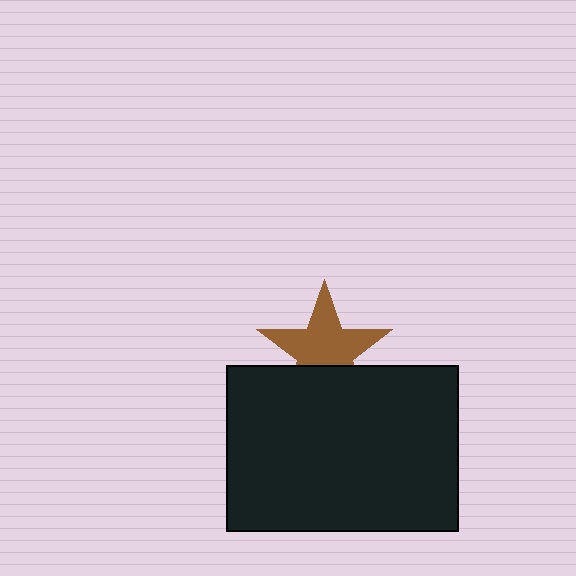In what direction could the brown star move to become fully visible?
The brown star could move up. That would shift it out from behind the black rectangle entirely.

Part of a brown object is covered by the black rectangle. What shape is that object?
It is a star.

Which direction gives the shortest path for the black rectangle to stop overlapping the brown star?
Moving down gives the shortest separation.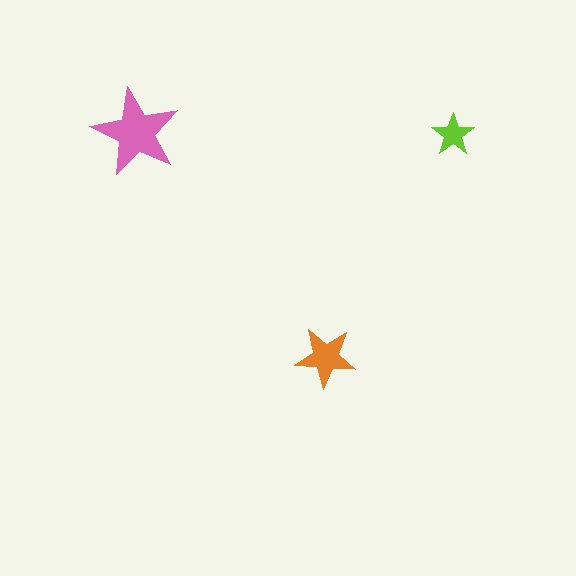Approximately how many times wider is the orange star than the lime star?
About 1.5 times wider.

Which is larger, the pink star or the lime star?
The pink one.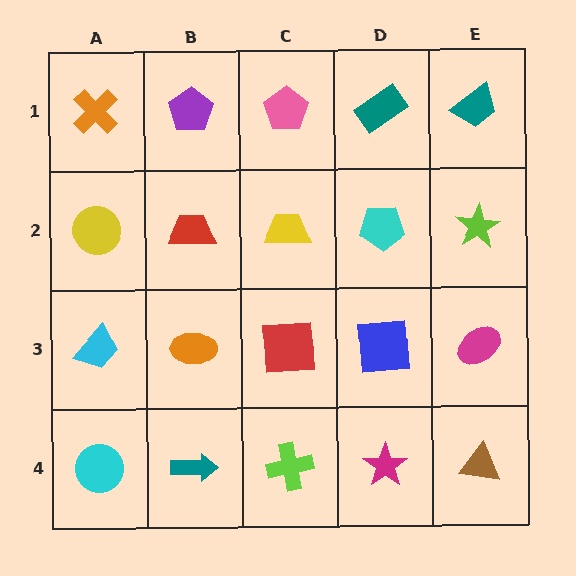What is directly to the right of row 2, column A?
A red trapezoid.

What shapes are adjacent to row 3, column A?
A yellow circle (row 2, column A), a cyan circle (row 4, column A), an orange ellipse (row 3, column B).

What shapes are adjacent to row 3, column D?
A cyan pentagon (row 2, column D), a magenta star (row 4, column D), a red square (row 3, column C), a magenta ellipse (row 3, column E).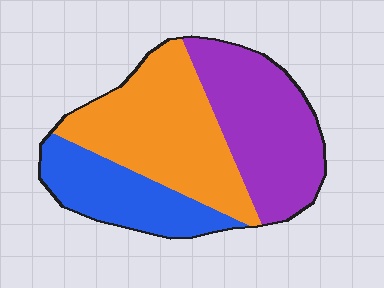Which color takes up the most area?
Orange, at roughly 40%.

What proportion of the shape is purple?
Purple covers about 35% of the shape.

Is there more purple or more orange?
Orange.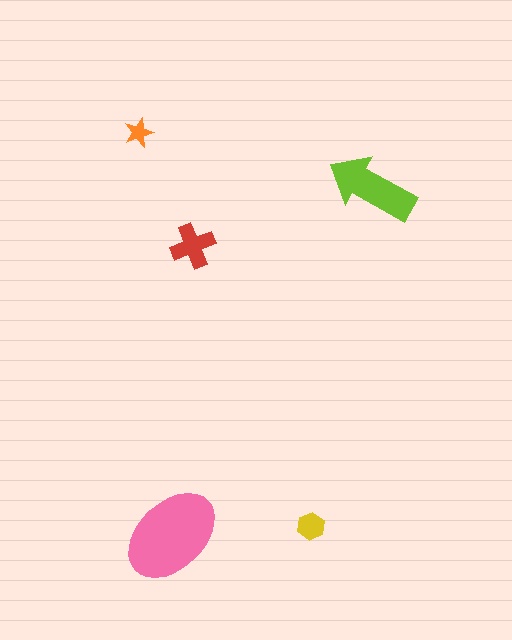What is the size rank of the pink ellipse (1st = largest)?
1st.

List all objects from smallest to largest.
The orange star, the yellow hexagon, the red cross, the lime arrow, the pink ellipse.